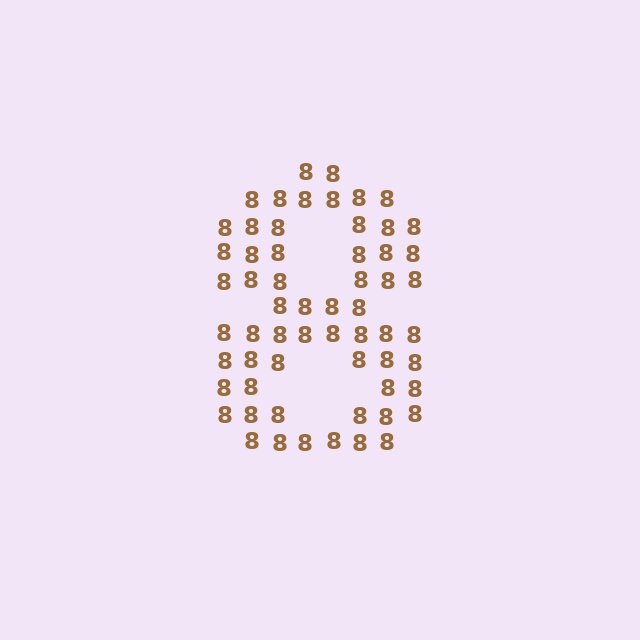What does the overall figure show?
The overall figure shows the digit 8.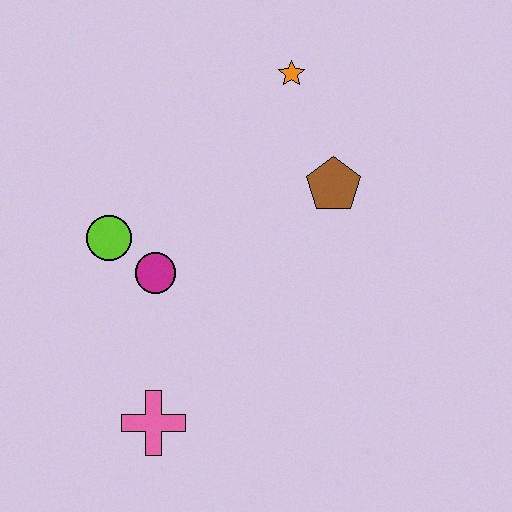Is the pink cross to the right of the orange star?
No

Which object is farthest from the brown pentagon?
The pink cross is farthest from the brown pentagon.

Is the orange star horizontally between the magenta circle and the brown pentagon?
Yes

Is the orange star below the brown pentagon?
No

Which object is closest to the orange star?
The brown pentagon is closest to the orange star.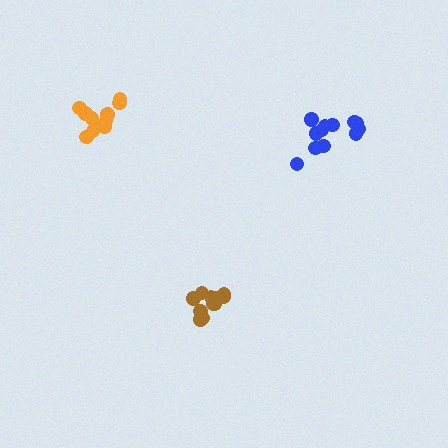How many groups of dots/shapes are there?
There are 3 groups.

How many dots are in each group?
Group 1: 12 dots, Group 2: 11 dots, Group 3: 11 dots (34 total).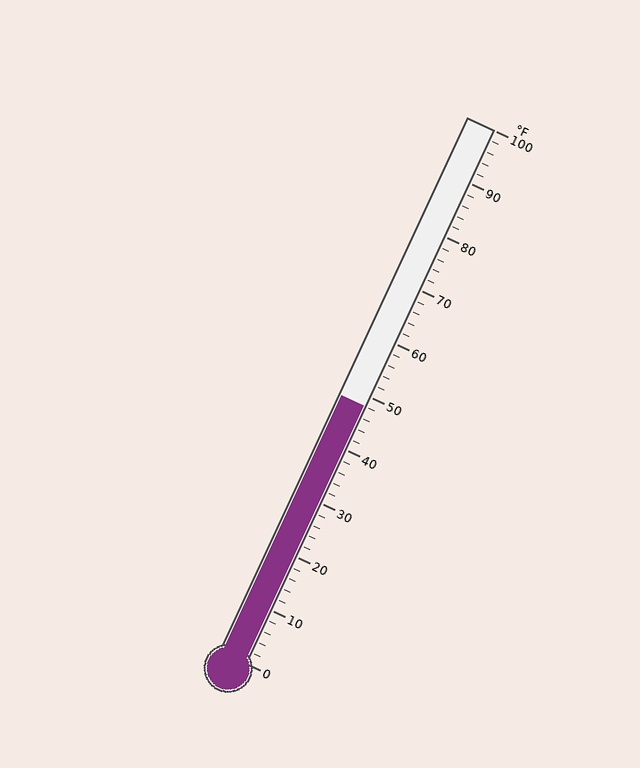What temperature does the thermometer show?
The thermometer shows approximately 48°F.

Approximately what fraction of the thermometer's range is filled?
The thermometer is filled to approximately 50% of its range.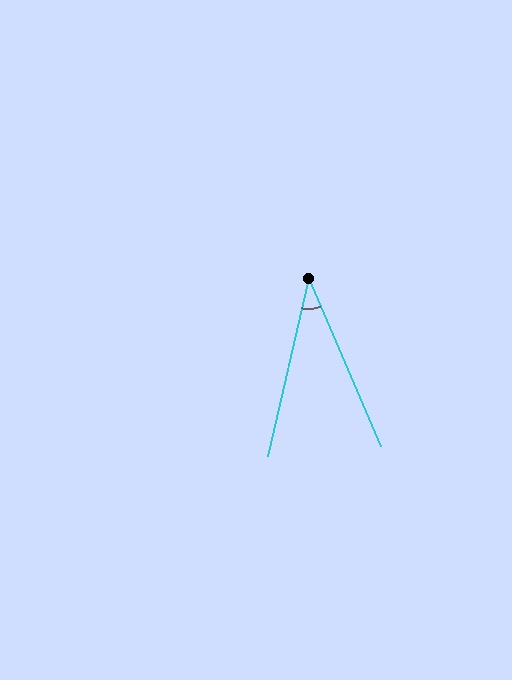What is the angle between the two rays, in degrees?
Approximately 37 degrees.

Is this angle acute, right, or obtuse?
It is acute.